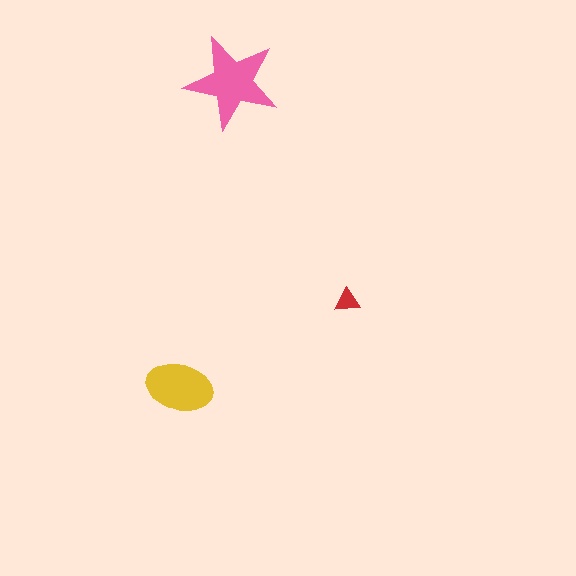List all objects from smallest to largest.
The red triangle, the yellow ellipse, the pink star.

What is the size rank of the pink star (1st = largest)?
1st.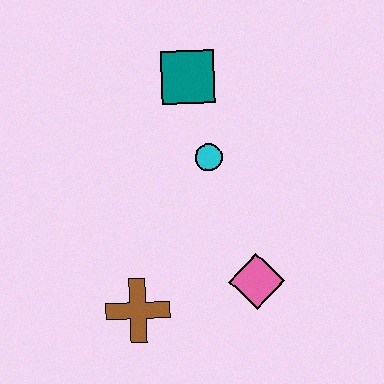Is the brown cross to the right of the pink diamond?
No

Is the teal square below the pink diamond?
No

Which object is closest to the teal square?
The cyan circle is closest to the teal square.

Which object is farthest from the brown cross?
The teal square is farthest from the brown cross.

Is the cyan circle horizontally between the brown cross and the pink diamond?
Yes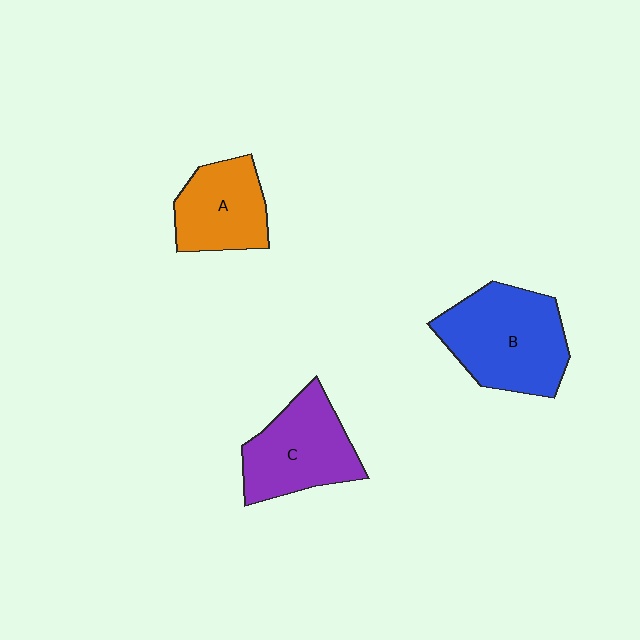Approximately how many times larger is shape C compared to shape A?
Approximately 1.2 times.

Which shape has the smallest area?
Shape A (orange).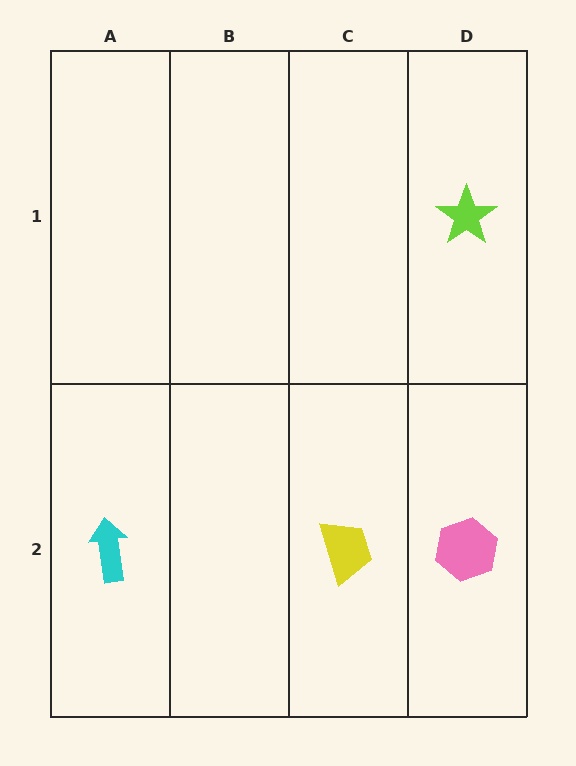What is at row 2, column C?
A yellow trapezoid.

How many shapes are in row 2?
3 shapes.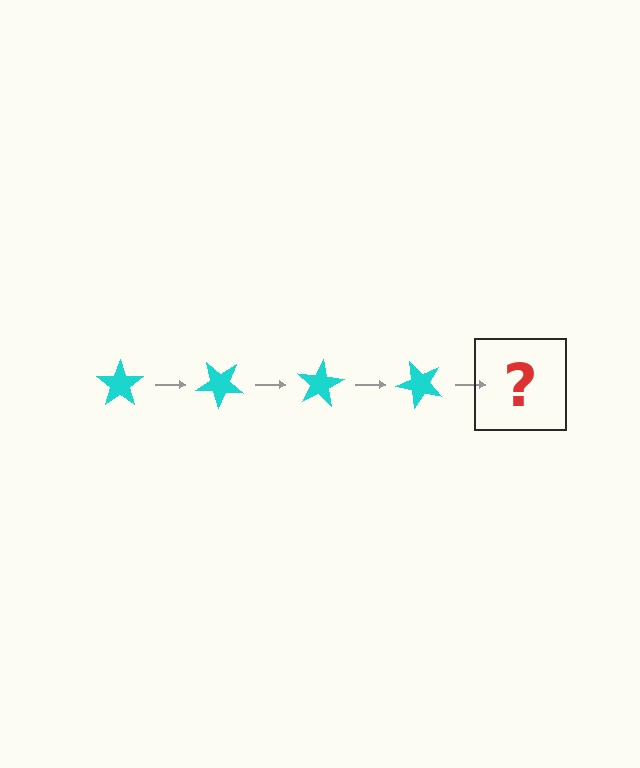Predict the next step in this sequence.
The next step is a cyan star rotated 160 degrees.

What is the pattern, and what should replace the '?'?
The pattern is that the star rotates 40 degrees each step. The '?' should be a cyan star rotated 160 degrees.